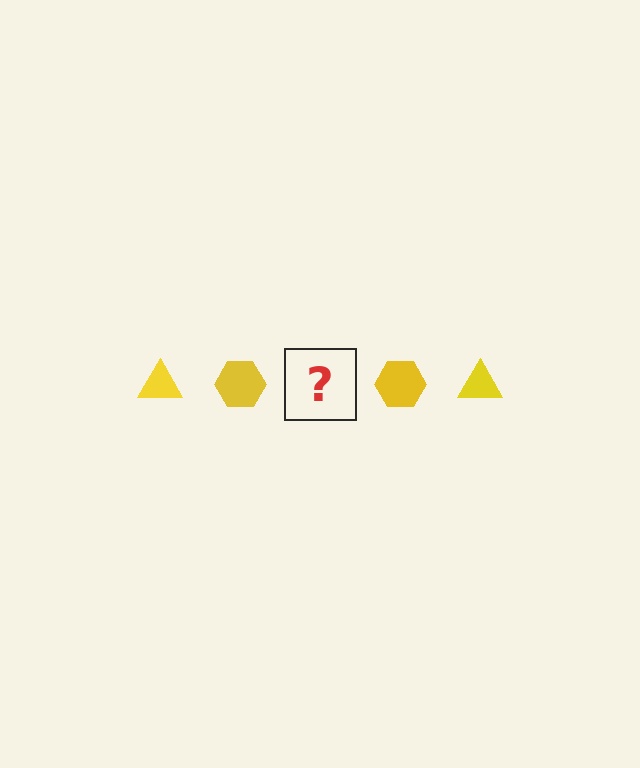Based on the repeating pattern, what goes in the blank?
The blank should be a yellow triangle.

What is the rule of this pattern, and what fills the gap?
The rule is that the pattern cycles through triangle, hexagon shapes in yellow. The gap should be filled with a yellow triangle.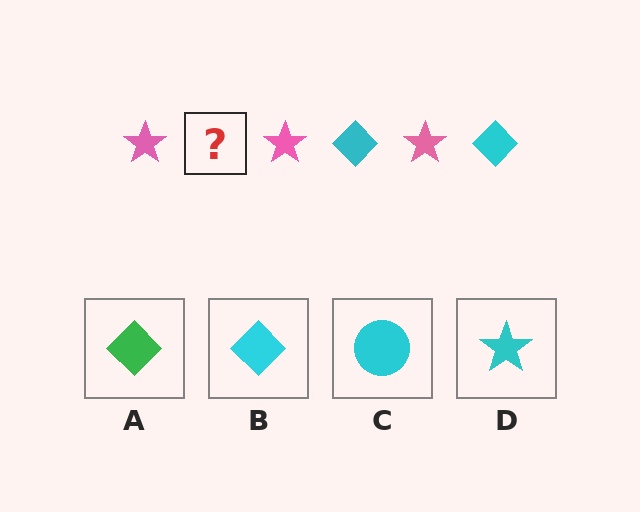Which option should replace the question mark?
Option B.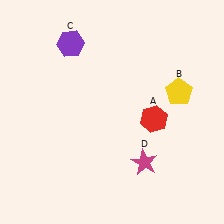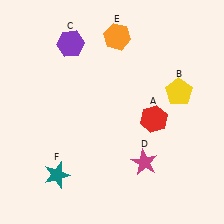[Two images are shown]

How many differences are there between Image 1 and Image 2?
There are 2 differences between the two images.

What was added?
An orange hexagon (E), a teal star (F) were added in Image 2.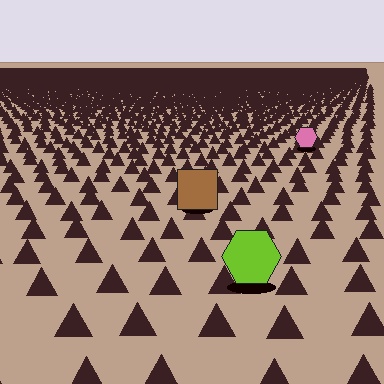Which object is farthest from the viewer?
The pink hexagon is farthest from the viewer. It appears smaller and the ground texture around it is denser.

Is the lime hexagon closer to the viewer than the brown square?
Yes. The lime hexagon is closer — you can tell from the texture gradient: the ground texture is coarser near it.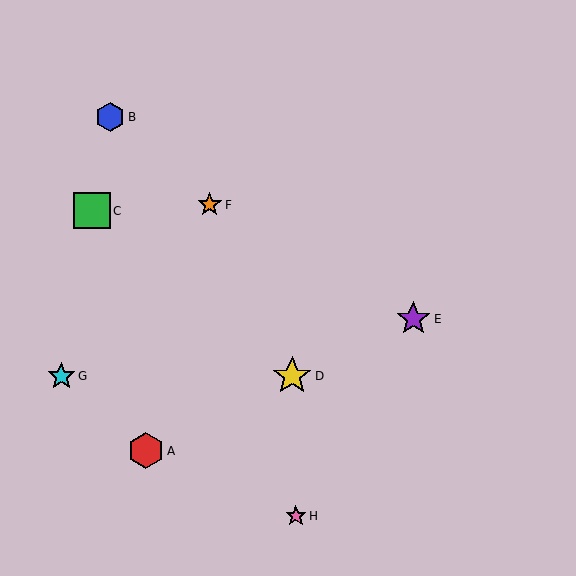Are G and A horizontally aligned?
No, G is at y≈376 and A is at y≈451.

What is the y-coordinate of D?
Object D is at y≈376.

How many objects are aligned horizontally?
2 objects (D, G) are aligned horizontally.